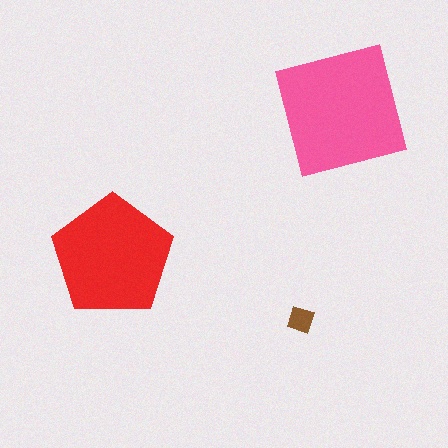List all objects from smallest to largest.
The brown diamond, the red pentagon, the pink square.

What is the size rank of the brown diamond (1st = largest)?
3rd.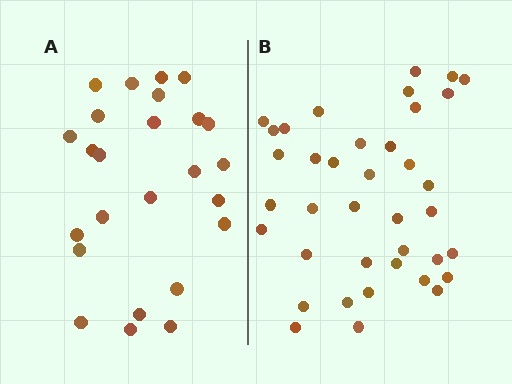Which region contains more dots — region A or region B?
Region B (the right region) has more dots.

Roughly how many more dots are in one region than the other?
Region B has approximately 15 more dots than region A.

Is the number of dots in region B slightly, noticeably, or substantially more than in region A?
Region B has substantially more. The ratio is roughly 1.5 to 1.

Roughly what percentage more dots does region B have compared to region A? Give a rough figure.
About 50% more.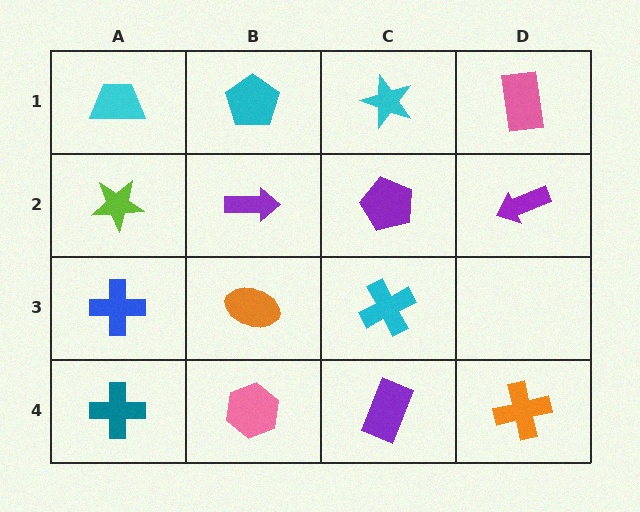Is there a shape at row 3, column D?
No, that cell is empty.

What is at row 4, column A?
A teal cross.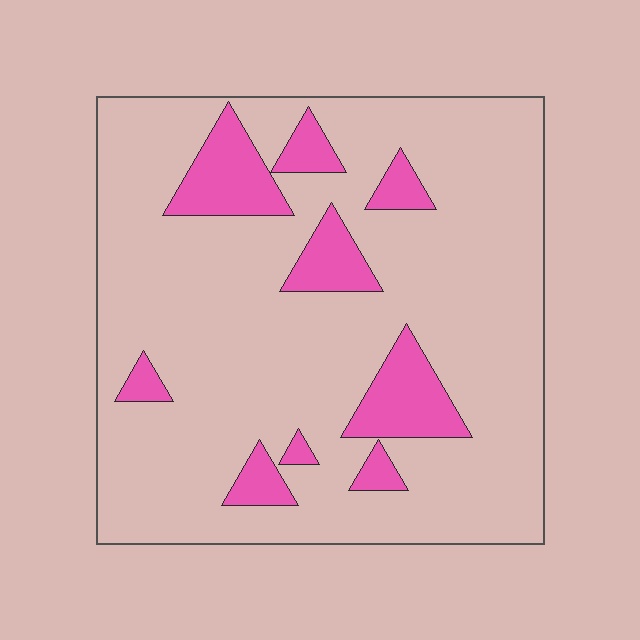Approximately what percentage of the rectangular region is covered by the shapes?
Approximately 15%.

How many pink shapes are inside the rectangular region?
9.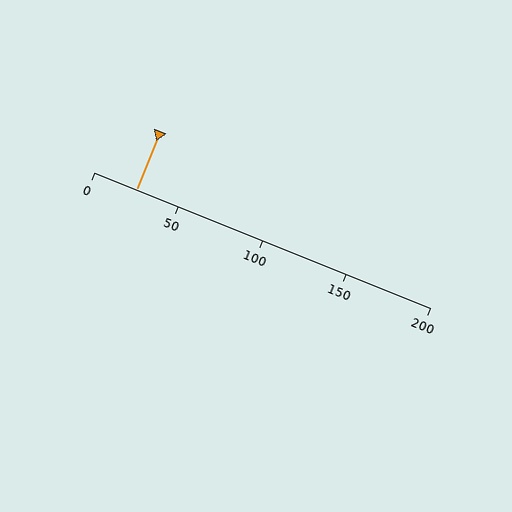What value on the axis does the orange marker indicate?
The marker indicates approximately 25.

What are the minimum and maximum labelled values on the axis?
The axis runs from 0 to 200.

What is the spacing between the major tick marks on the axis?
The major ticks are spaced 50 apart.